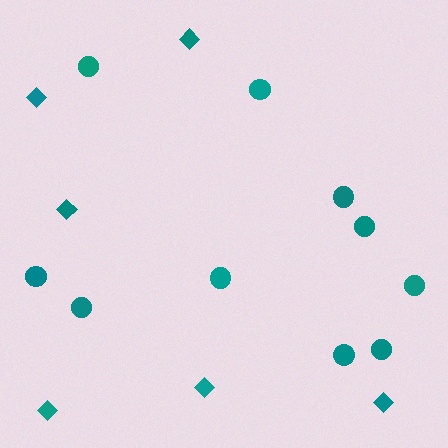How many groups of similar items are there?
There are 2 groups: one group of diamonds (6) and one group of circles (10).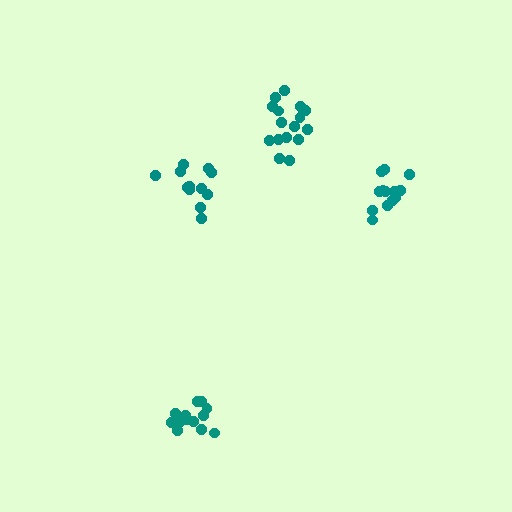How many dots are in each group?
Group 1: 16 dots, Group 2: 12 dots, Group 3: 13 dots, Group 4: 13 dots (54 total).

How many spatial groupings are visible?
There are 4 spatial groupings.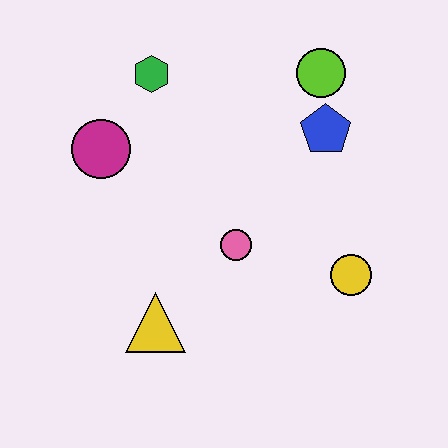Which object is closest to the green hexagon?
The magenta circle is closest to the green hexagon.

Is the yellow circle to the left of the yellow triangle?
No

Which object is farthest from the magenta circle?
The yellow circle is farthest from the magenta circle.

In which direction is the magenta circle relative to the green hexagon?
The magenta circle is below the green hexagon.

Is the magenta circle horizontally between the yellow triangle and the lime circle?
No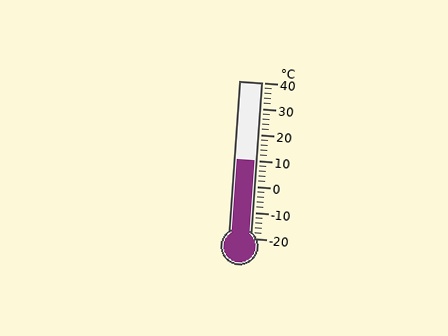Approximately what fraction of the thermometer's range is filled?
The thermometer is filled to approximately 50% of its range.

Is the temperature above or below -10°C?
The temperature is above -10°C.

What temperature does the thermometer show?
The thermometer shows approximately 10°C.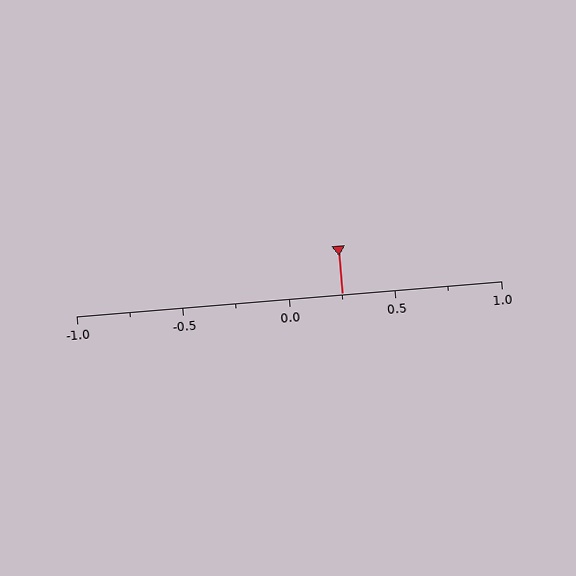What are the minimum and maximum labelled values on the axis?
The axis runs from -1.0 to 1.0.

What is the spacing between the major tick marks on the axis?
The major ticks are spaced 0.5 apart.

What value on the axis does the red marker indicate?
The marker indicates approximately 0.25.